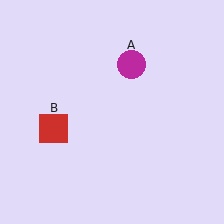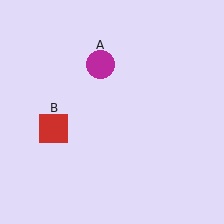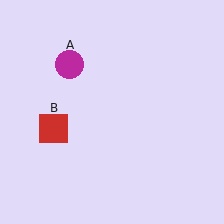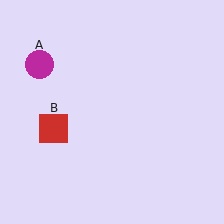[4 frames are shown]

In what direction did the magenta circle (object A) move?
The magenta circle (object A) moved left.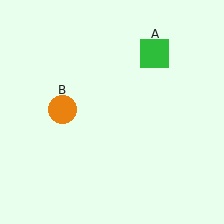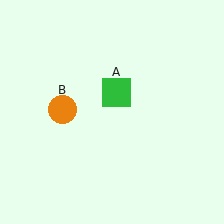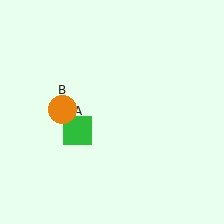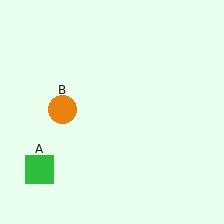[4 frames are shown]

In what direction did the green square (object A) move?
The green square (object A) moved down and to the left.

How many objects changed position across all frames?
1 object changed position: green square (object A).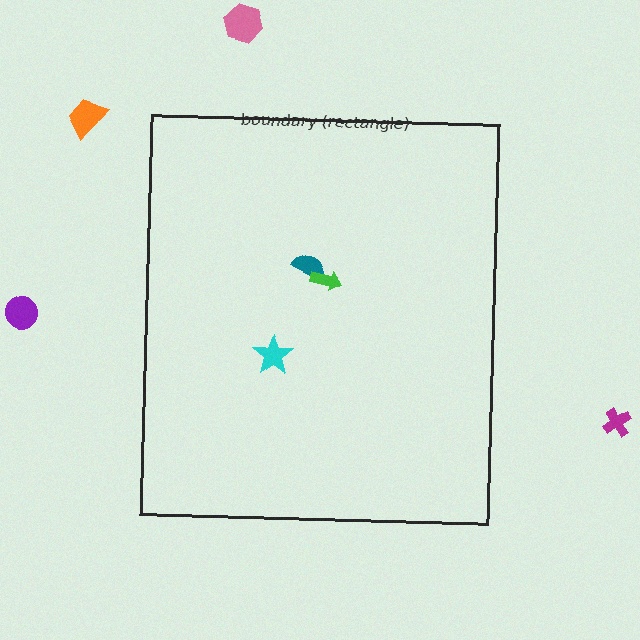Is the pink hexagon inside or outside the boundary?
Outside.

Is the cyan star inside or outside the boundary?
Inside.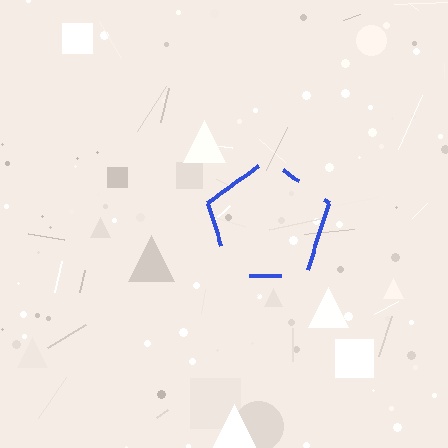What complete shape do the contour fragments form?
The contour fragments form a pentagon.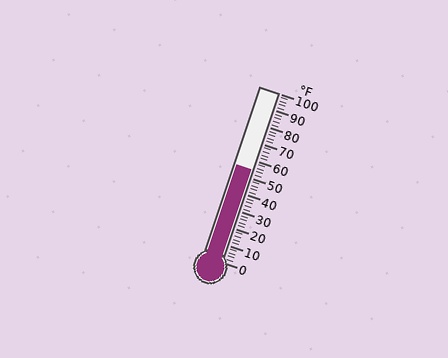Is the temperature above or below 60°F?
The temperature is below 60°F.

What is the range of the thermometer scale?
The thermometer scale ranges from 0°F to 100°F.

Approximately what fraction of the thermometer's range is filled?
The thermometer is filled to approximately 55% of its range.